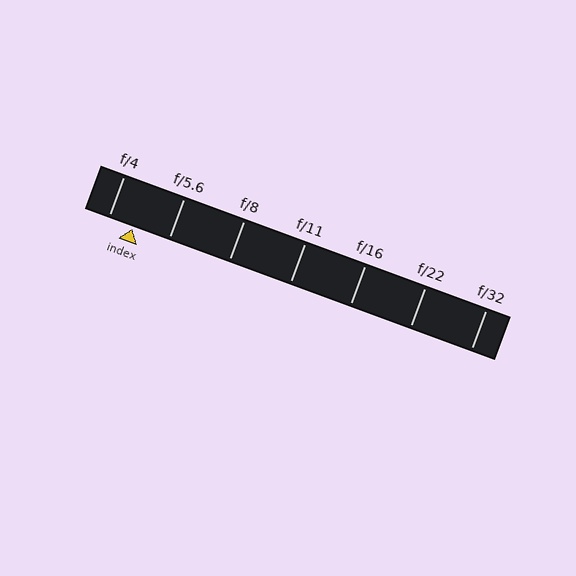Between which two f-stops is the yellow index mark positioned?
The index mark is between f/4 and f/5.6.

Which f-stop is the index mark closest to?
The index mark is closest to f/4.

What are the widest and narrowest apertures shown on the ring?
The widest aperture shown is f/4 and the narrowest is f/32.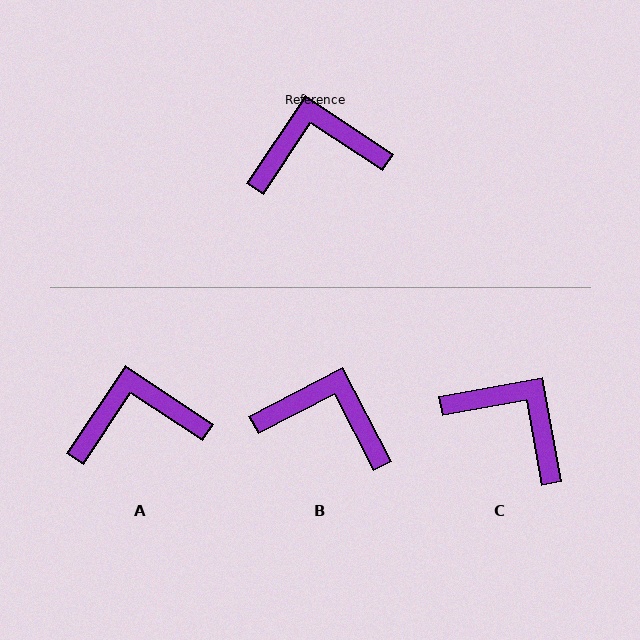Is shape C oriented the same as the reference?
No, it is off by about 46 degrees.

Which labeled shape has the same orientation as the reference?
A.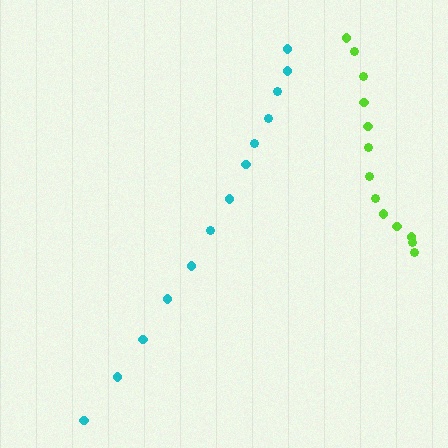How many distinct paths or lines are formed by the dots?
There are 2 distinct paths.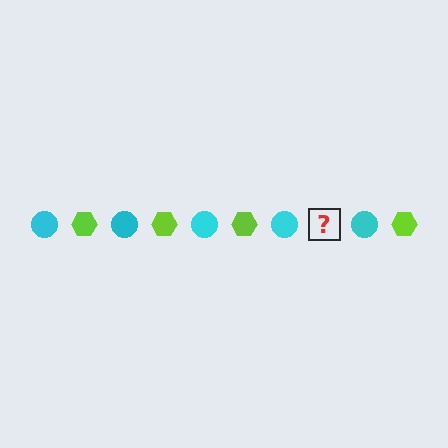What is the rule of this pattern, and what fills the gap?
The rule is that the pattern alternates between cyan circle and lime hexagon. The gap should be filled with a lime hexagon.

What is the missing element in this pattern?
The missing element is a lime hexagon.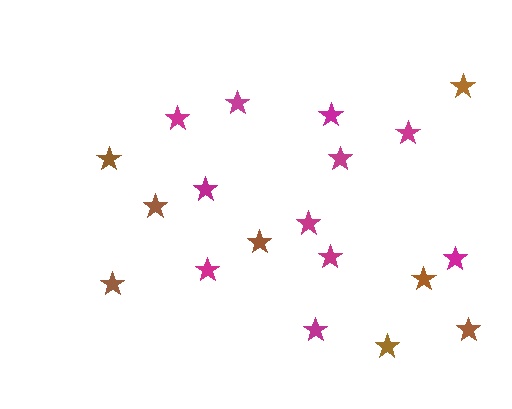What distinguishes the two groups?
There are 2 groups: one group of brown stars (8) and one group of magenta stars (11).